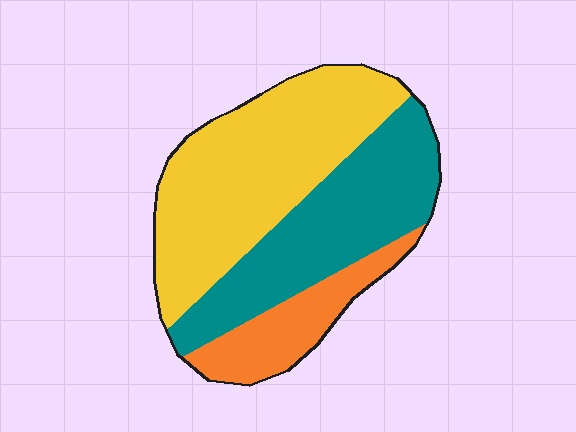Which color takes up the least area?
Orange, at roughly 15%.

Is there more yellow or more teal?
Yellow.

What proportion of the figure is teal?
Teal covers around 35% of the figure.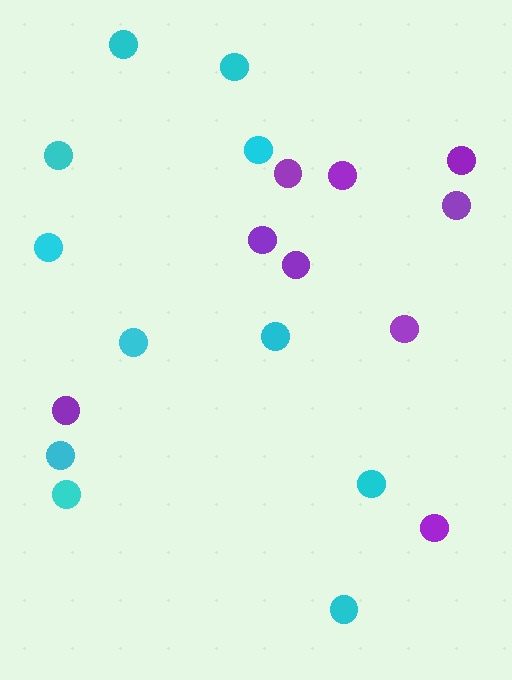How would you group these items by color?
There are 2 groups: one group of purple circles (9) and one group of cyan circles (11).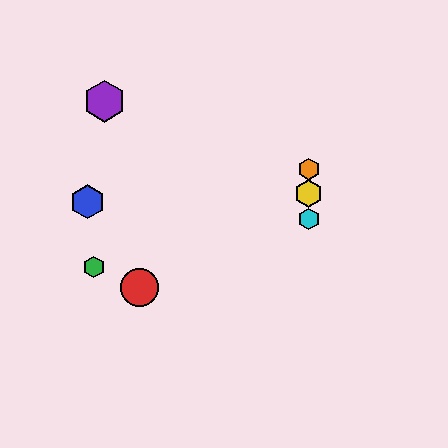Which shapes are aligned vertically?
The yellow hexagon, the orange hexagon, the cyan hexagon are aligned vertically.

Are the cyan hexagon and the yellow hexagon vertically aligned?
Yes, both are at x≈309.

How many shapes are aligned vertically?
3 shapes (the yellow hexagon, the orange hexagon, the cyan hexagon) are aligned vertically.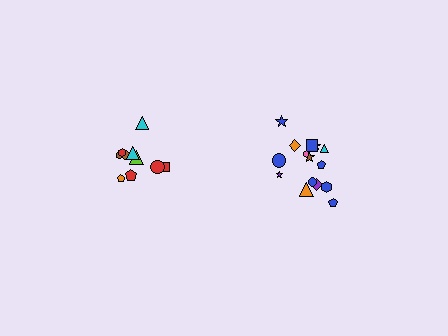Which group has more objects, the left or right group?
The right group.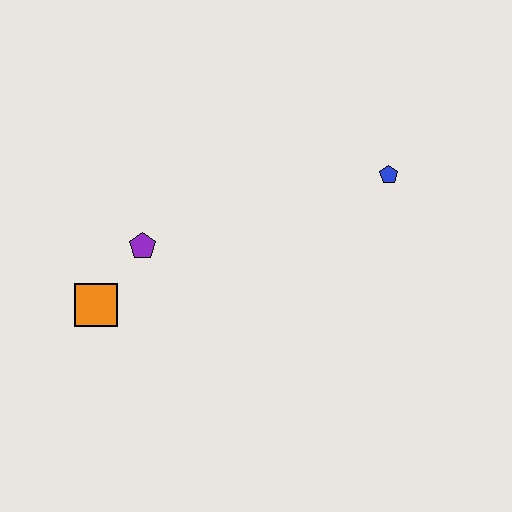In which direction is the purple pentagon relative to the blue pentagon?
The purple pentagon is to the left of the blue pentagon.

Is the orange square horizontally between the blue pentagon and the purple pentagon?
No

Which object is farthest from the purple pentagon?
The blue pentagon is farthest from the purple pentagon.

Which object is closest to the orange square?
The purple pentagon is closest to the orange square.